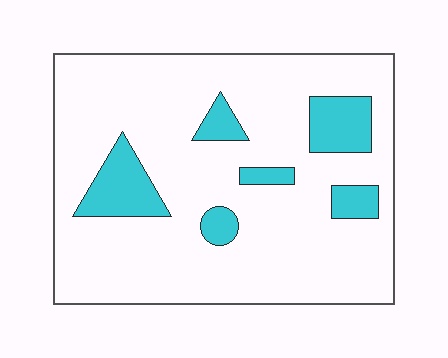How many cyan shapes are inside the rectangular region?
6.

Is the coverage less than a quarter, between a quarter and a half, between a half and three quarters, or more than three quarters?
Less than a quarter.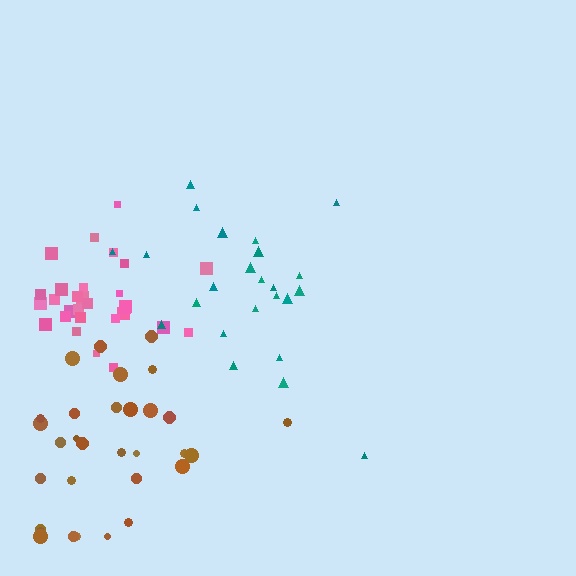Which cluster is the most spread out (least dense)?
Teal.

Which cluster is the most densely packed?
Pink.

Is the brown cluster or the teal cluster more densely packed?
Brown.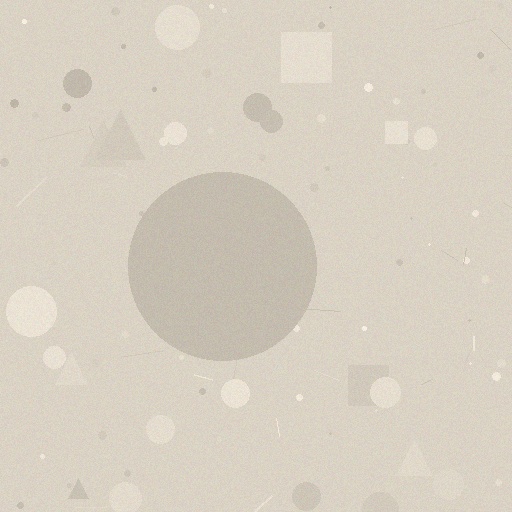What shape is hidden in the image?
A circle is hidden in the image.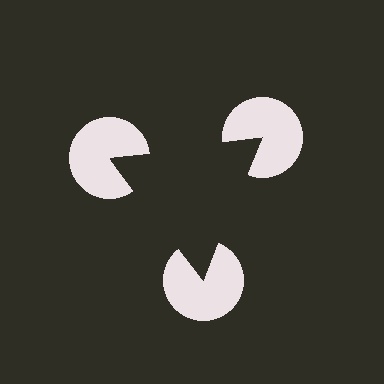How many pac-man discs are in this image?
There are 3 — one at each vertex of the illusory triangle.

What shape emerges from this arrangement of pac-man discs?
An illusory triangle — its edges are inferred from the aligned wedge cuts in the pac-man discs, not physically drawn.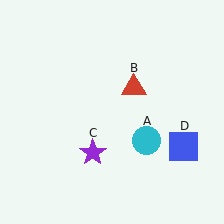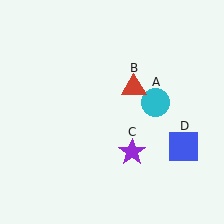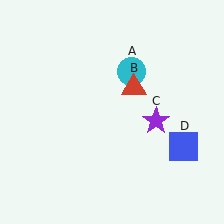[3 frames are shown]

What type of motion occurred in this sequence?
The cyan circle (object A), purple star (object C) rotated counterclockwise around the center of the scene.